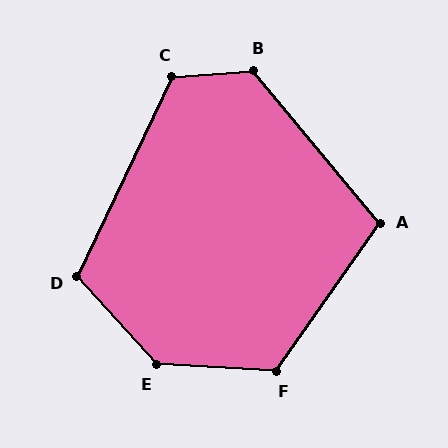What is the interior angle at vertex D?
Approximately 113 degrees (obtuse).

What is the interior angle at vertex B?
Approximately 125 degrees (obtuse).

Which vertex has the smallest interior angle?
A, at approximately 105 degrees.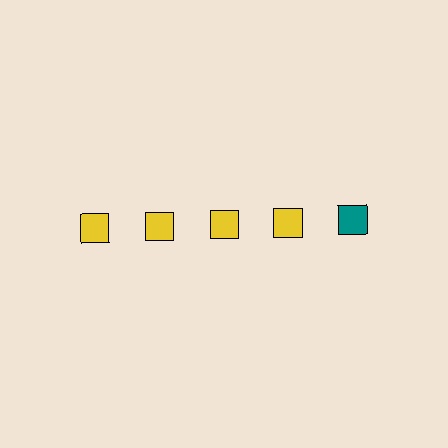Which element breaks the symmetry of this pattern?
The teal square in the top row, rightmost column breaks the symmetry. All other shapes are yellow squares.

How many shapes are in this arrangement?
There are 5 shapes arranged in a grid pattern.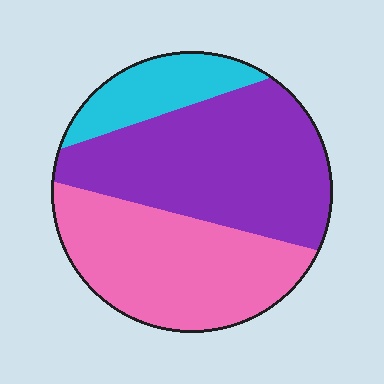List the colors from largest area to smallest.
From largest to smallest: purple, pink, cyan.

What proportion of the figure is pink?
Pink covers 39% of the figure.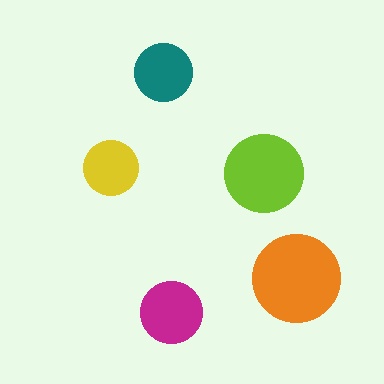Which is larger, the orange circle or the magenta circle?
The orange one.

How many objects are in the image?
There are 5 objects in the image.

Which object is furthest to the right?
The orange circle is rightmost.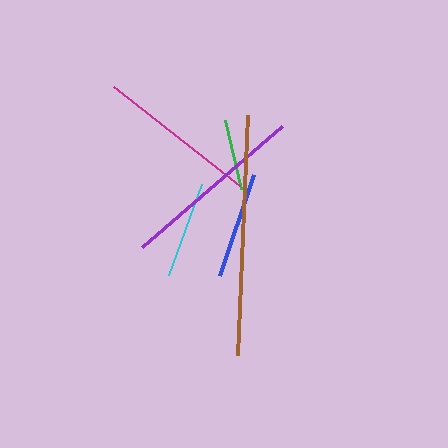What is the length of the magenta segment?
The magenta segment is approximately 160 pixels long.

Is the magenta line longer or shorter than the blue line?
The magenta line is longer than the blue line.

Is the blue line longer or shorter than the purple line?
The purple line is longer than the blue line.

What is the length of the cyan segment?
The cyan segment is approximately 96 pixels long.